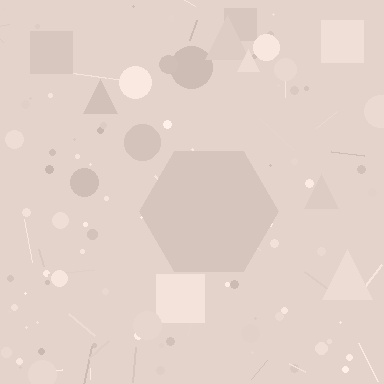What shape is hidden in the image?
A hexagon is hidden in the image.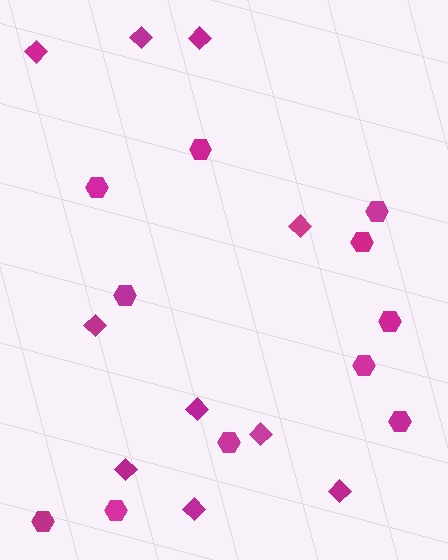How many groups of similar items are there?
There are 2 groups: one group of hexagons (11) and one group of diamonds (10).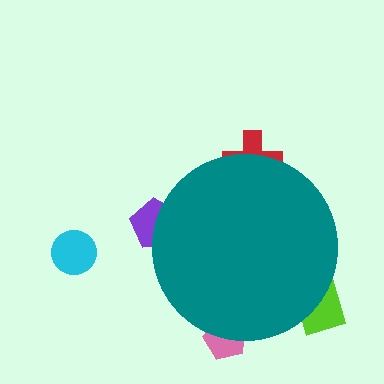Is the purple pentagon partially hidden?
Yes, the purple pentagon is partially hidden behind the teal circle.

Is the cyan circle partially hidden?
No, the cyan circle is fully visible.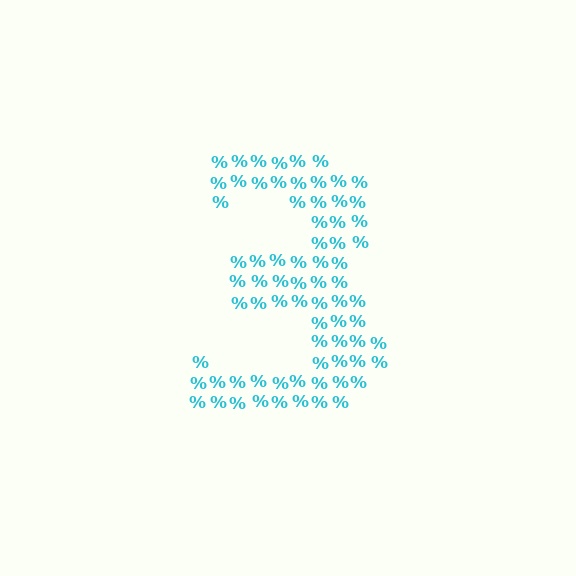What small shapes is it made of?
It is made of small percent signs.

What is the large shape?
The large shape is the digit 3.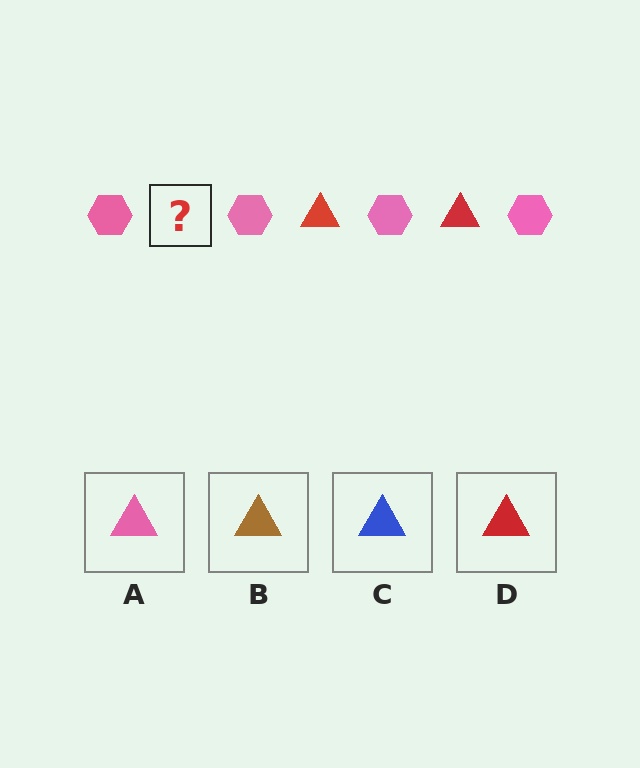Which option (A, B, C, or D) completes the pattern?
D.